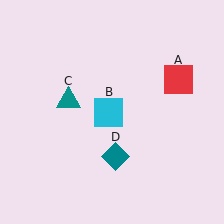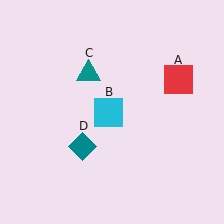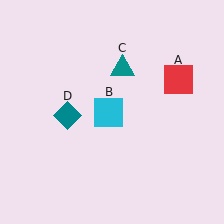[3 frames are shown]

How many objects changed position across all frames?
2 objects changed position: teal triangle (object C), teal diamond (object D).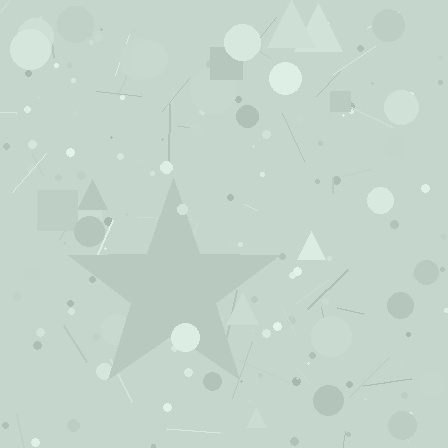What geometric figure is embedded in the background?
A star is embedded in the background.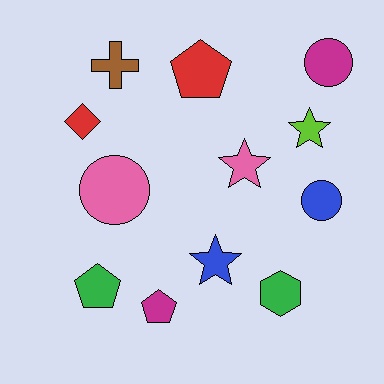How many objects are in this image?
There are 12 objects.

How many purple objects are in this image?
There are no purple objects.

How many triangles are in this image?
There are no triangles.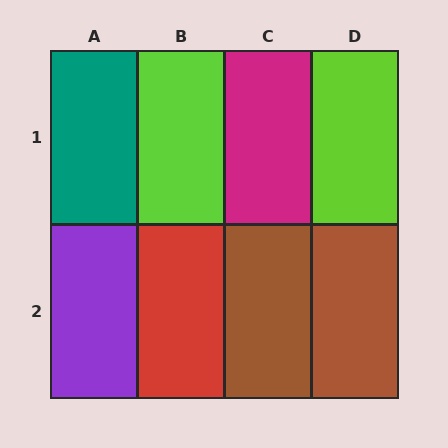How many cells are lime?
2 cells are lime.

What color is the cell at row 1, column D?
Lime.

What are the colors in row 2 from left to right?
Purple, red, brown, brown.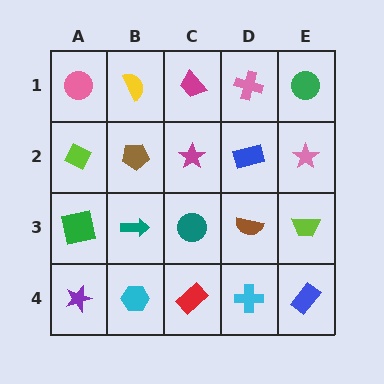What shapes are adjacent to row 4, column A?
A green square (row 3, column A), a cyan hexagon (row 4, column B).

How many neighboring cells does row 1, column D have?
3.